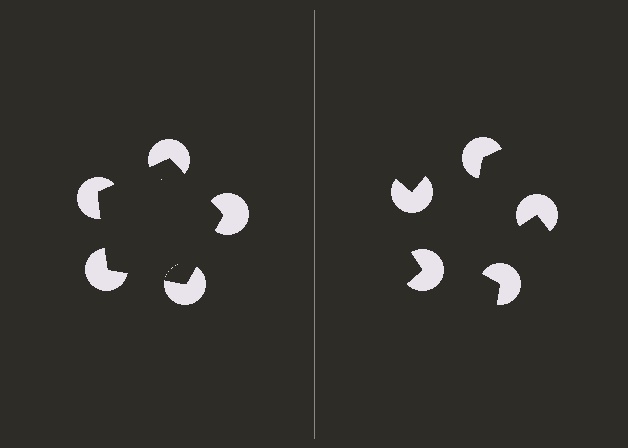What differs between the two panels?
The pac-man discs are positioned identically on both sides; only the wedge orientations differ. On the left they align to a pentagon; on the right they are misaligned.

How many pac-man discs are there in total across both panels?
10 — 5 on each side.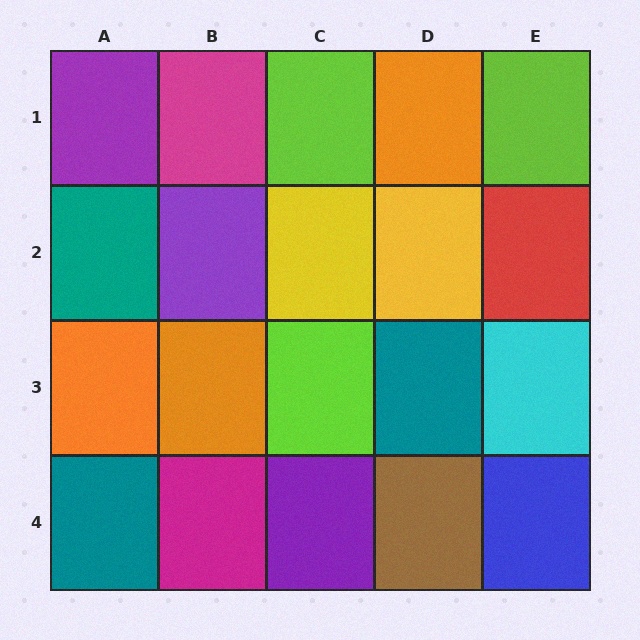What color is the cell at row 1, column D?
Orange.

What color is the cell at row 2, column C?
Yellow.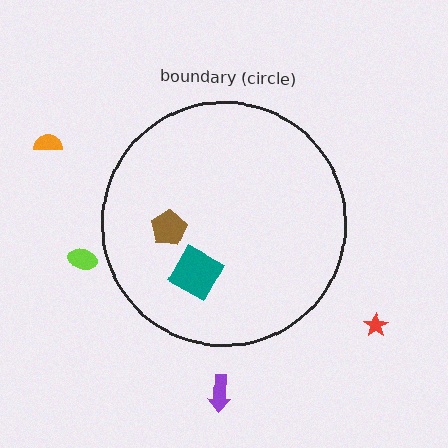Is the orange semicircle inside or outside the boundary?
Outside.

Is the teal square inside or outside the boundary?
Inside.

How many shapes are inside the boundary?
2 inside, 4 outside.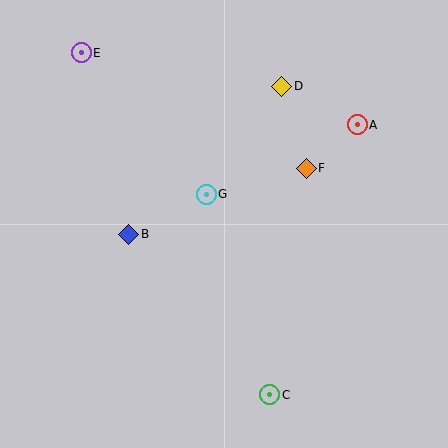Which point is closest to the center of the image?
Point G at (206, 194) is closest to the center.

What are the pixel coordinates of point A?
Point A is at (357, 125).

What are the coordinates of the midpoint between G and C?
The midpoint between G and C is at (238, 294).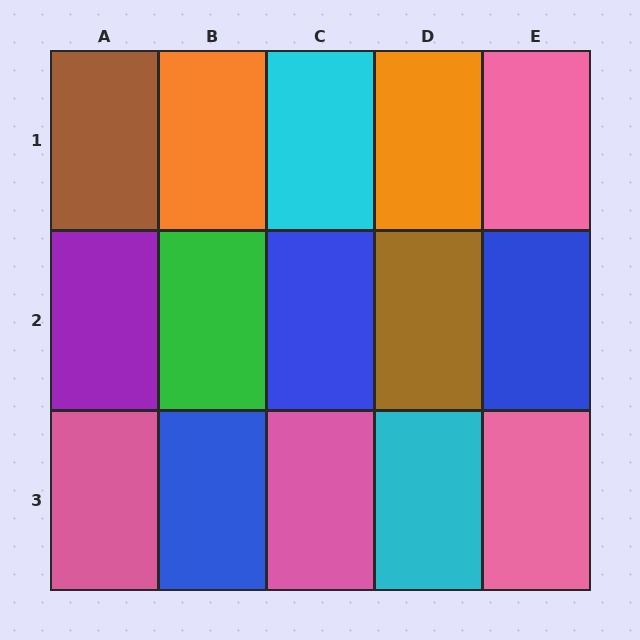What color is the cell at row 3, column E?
Pink.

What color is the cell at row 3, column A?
Pink.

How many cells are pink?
4 cells are pink.